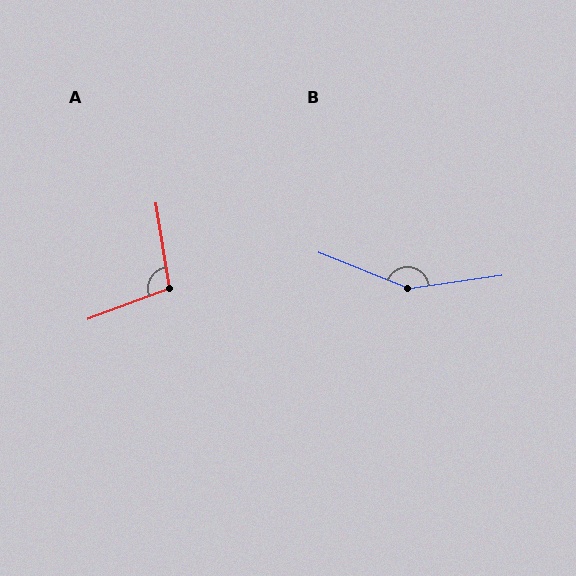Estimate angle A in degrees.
Approximately 101 degrees.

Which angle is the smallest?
A, at approximately 101 degrees.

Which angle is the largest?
B, at approximately 150 degrees.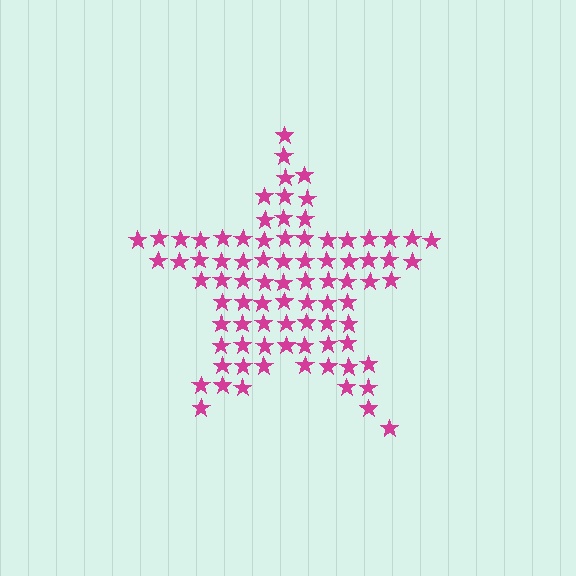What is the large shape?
The large shape is a star.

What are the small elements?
The small elements are stars.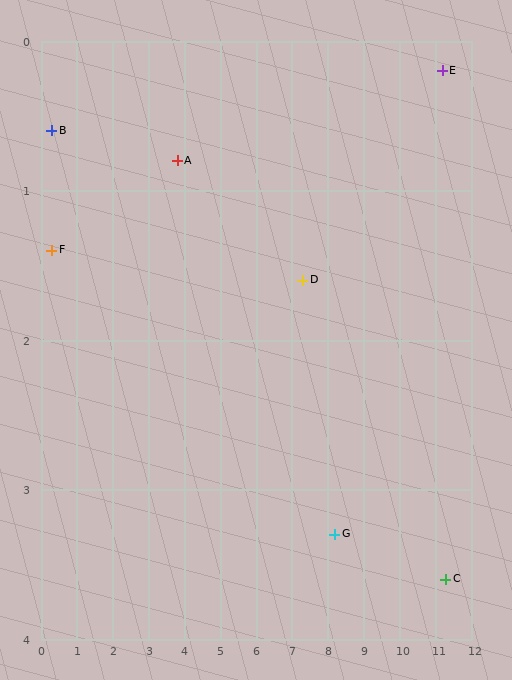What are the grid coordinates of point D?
Point D is at approximately (7.3, 1.6).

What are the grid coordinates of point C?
Point C is at approximately (11.3, 3.6).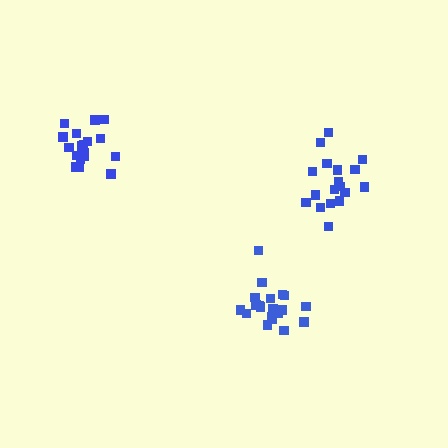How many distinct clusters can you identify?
There are 3 distinct clusters.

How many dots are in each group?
Group 1: 20 dots, Group 2: 18 dots, Group 3: 18 dots (56 total).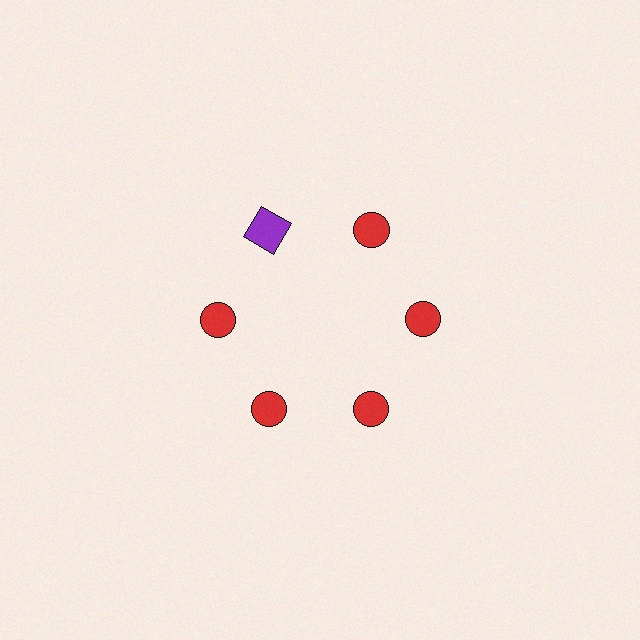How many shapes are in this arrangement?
There are 6 shapes arranged in a ring pattern.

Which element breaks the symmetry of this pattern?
The purple square at roughly the 11 o'clock position breaks the symmetry. All other shapes are red circles.